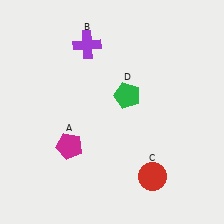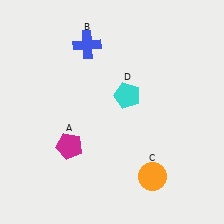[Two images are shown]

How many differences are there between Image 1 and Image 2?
There are 3 differences between the two images.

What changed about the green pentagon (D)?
In Image 1, D is green. In Image 2, it changed to cyan.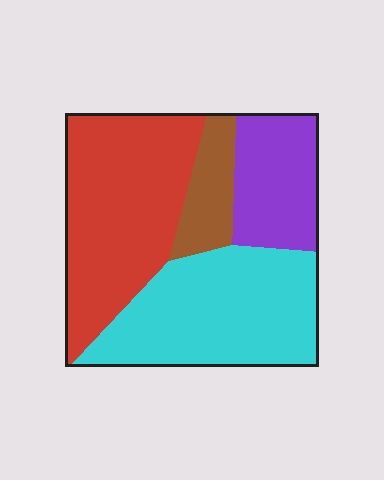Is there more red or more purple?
Red.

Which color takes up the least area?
Brown, at roughly 10%.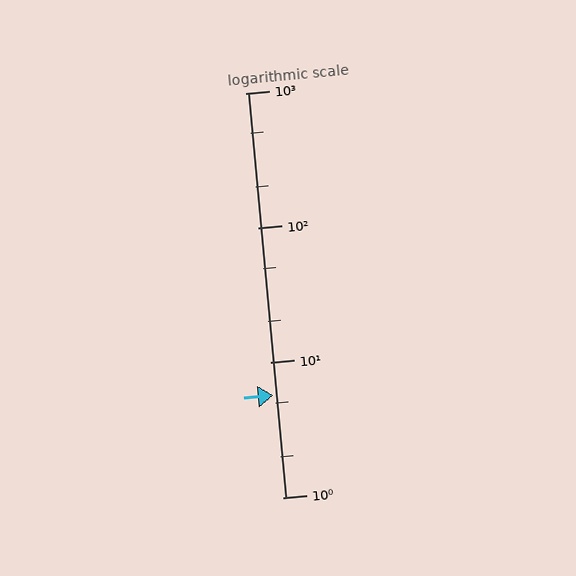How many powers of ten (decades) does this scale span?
The scale spans 3 decades, from 1 to 1000.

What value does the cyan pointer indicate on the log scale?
The pointer indicates approximately 5.7.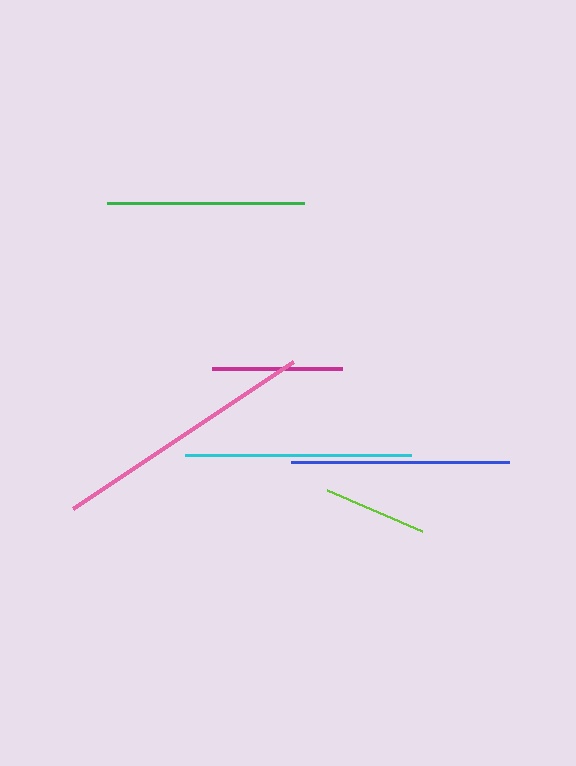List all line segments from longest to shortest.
From longest to shortest: pink, cyan, blue, green, magenta, lime.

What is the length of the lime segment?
The lime segment is approximately 103 pixels long.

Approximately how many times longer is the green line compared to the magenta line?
The green line is approximately 1.5 times the length of the magenta line.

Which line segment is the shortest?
The lime line is the shortest at approximately 103 pixels.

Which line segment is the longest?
The pink line is the longest at approximately 265 pixels.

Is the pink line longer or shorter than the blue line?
The pink line is longer than the blue line.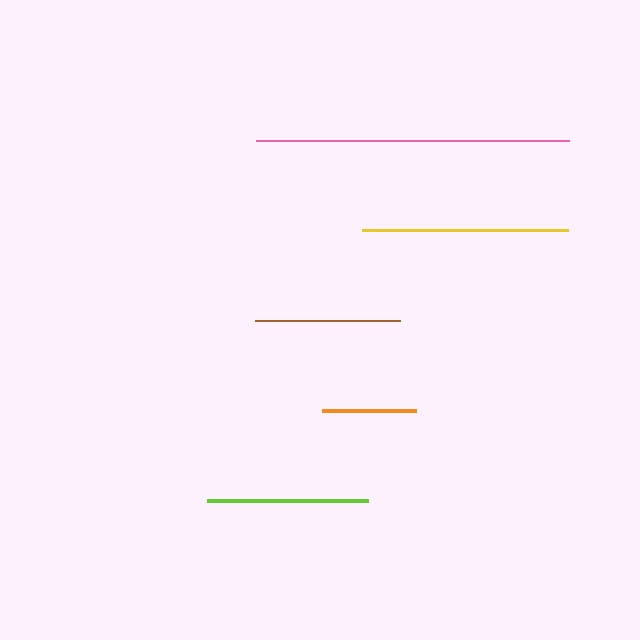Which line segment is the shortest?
The orange line is the shortest at approximately 94 pixels.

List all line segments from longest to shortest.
From longest to shortest: pink, yellow, lime, brown, orange.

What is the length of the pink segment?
The pink segment is approximately 313 pixels long.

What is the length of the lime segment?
The lime segment is approximately 161 pixels long.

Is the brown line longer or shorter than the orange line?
The brown line is longer than the orange line.